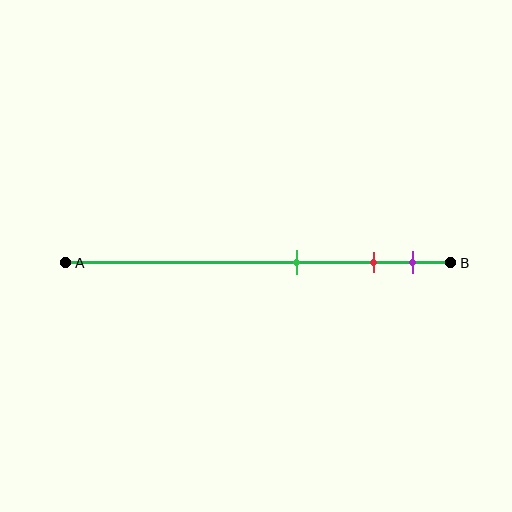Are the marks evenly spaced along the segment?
No, the marks are not evenly spaced.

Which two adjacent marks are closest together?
The red and purple marks are the closest adjacent pair.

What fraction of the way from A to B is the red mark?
The red mark is approximately 80% (0.8) of the way from A to B.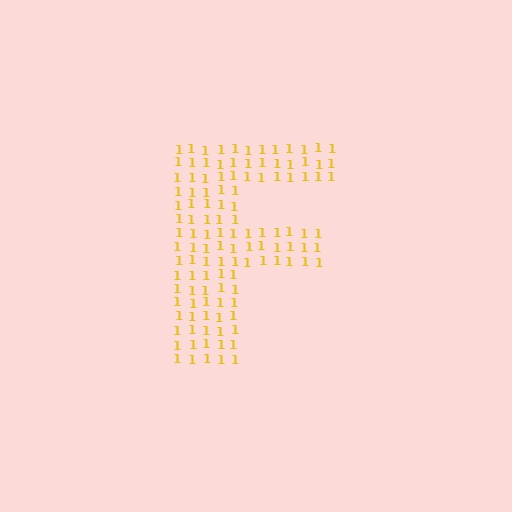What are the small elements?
The small elements are digit 1's.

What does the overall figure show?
The overall figure shows the letter F.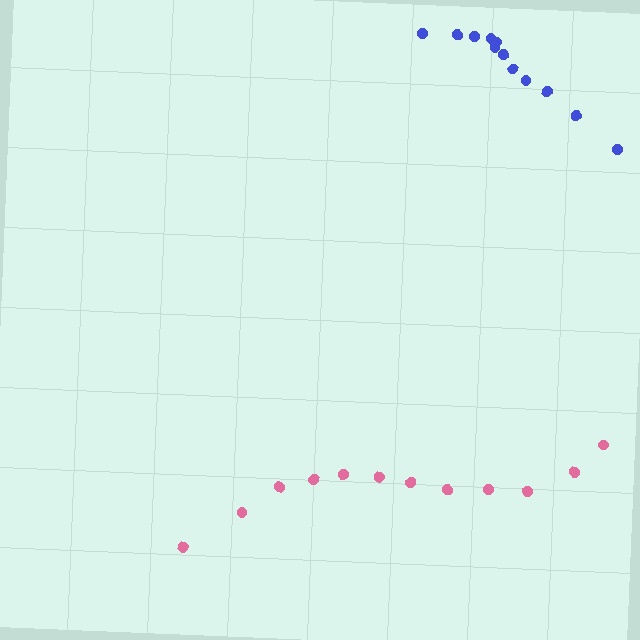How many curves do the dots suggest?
There are 2 distinct paths.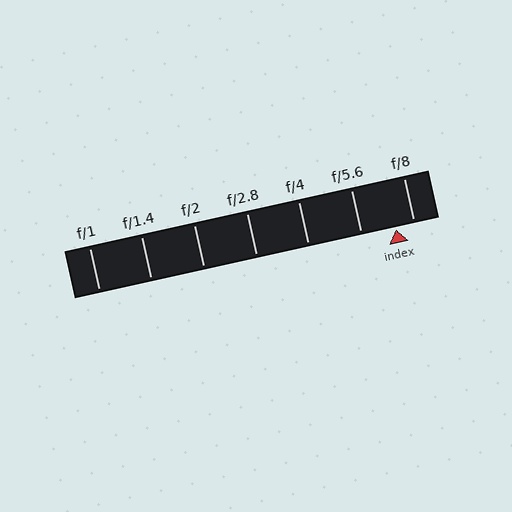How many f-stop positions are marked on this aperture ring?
There are 7 f-stop positions marked.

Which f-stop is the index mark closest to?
The index mark is closest to f/8.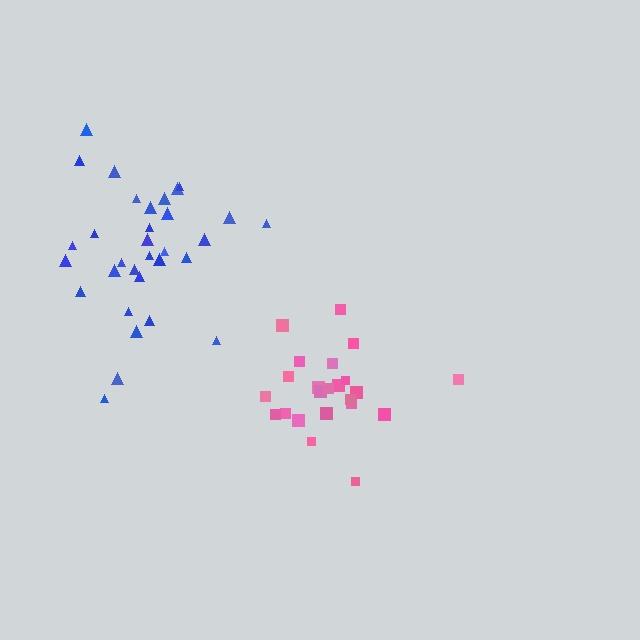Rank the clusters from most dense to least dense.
blue, pink.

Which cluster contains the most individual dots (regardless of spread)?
Blue (32).